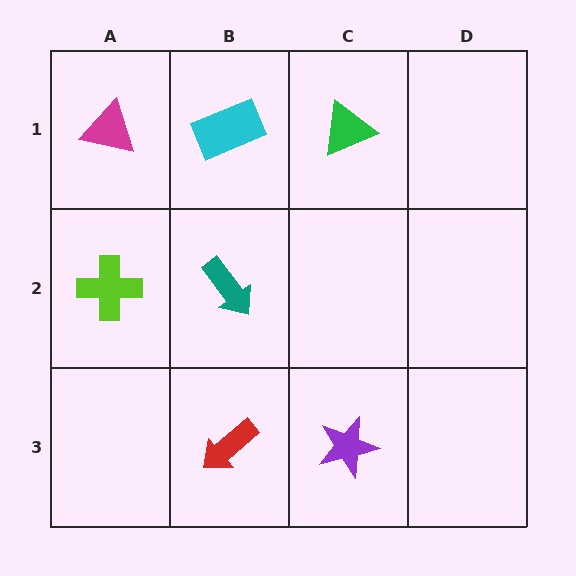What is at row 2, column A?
A lime cross.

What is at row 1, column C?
A green triangle.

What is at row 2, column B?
A teal arrow.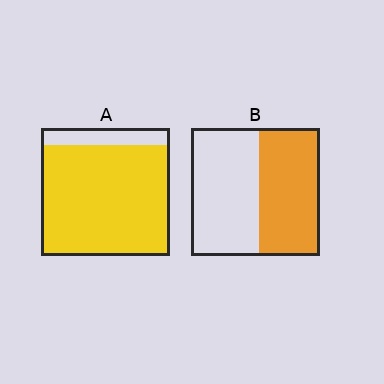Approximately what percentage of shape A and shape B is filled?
A is approximately 85% and B is approximately 45%.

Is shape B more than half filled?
Roughly half.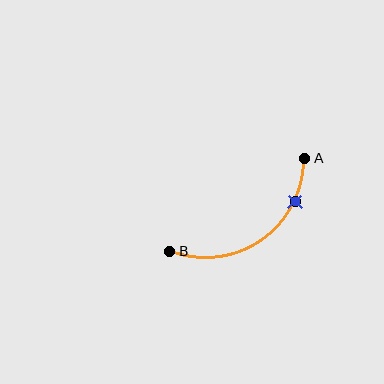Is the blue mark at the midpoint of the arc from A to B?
No. The blue mark lies on the arc but is closer to endpoint A. The arc midpoint would be at the point on the curve equidistant along the arc from both A and B.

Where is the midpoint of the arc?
The arc midpoint is the point on the curve farthest from the straight line joining A and B. It sits below and to the right of that line.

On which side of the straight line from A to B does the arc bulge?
The arc bulges below and to the right of the straight line connecting A and B.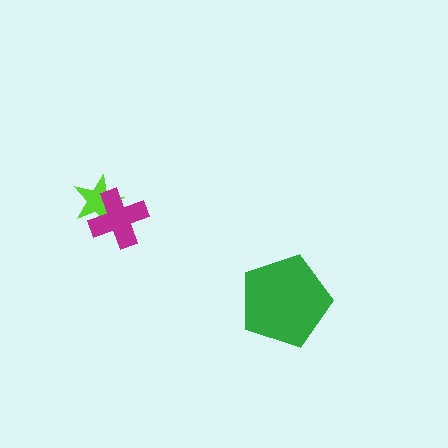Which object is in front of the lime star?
The magenta cross is in front of the lime star.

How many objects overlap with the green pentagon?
0 objects overlap with the green pentagon.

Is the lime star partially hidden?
Yes, it is partially covered by another shape.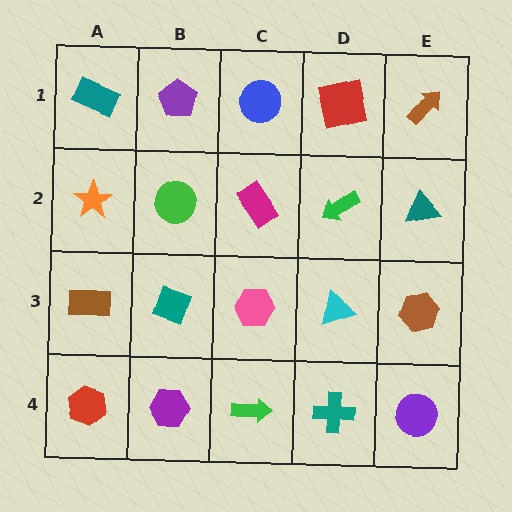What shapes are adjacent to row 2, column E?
A brown arrow (row 1, column E), a brown hexagon (row 3, column E), a green arrow (row 2, column D).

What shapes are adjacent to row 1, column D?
A green arrow (row 2, column D), a blue circle (row 1, column C), a brown arrow (row 1, column E).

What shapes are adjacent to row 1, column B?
A green circle (row 2, column B), a teal rectangle (row 1, column A), a blue circle (row 1, column C).